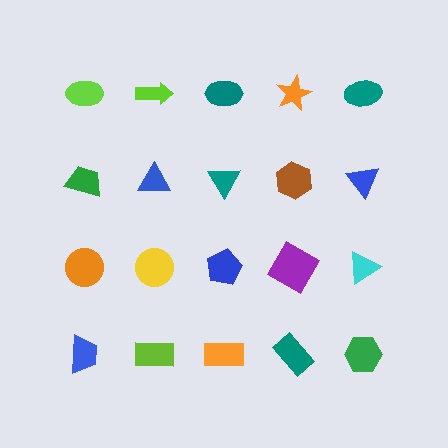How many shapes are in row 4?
5 shapes.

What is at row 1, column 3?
A teal ellipse.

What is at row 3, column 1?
An orange circle.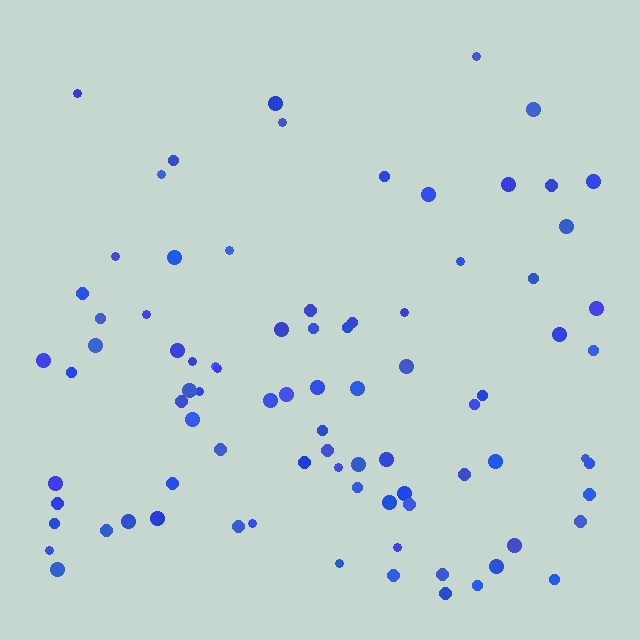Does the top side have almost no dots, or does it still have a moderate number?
Still a moderate number, just noticeably fewer than the bottom.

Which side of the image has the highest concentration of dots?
The bottom.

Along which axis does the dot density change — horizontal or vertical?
Vertical.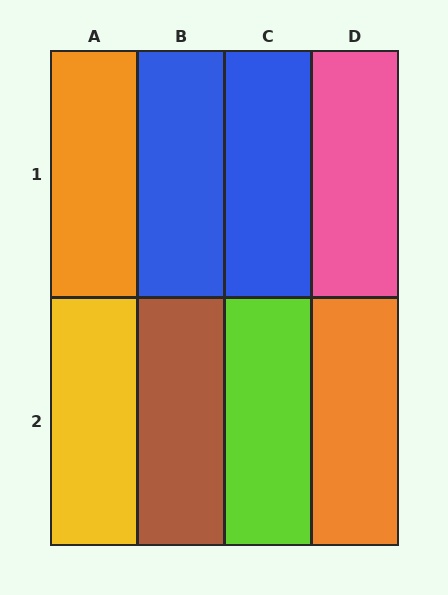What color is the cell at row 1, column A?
Orange.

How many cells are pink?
1 cell is pink.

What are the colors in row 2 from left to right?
Yellow, brown, lime, orange.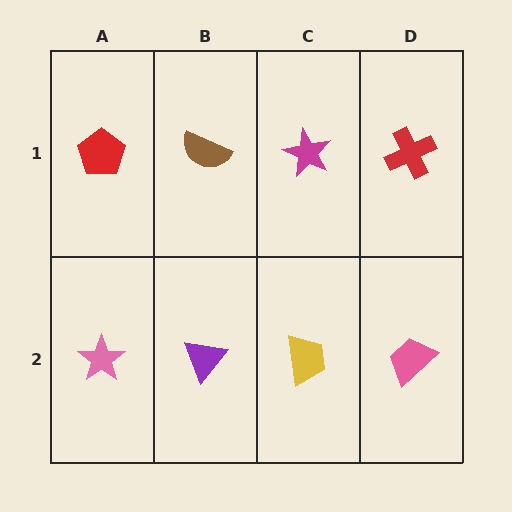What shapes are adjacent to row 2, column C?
A magenta star (row 1, column C), a purple triangle (row 2, column B), a pink trapezoid (row 2, column D).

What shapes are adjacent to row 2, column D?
A red cross (row 1, column D), a yellow trapezoid (row 2, column C).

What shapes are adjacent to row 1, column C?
A yellow trapezoid (row 2, column C), a brown semicircle (row 1, column B), a red cross (row 1, column D).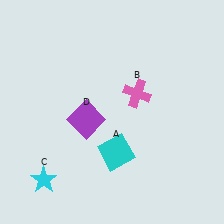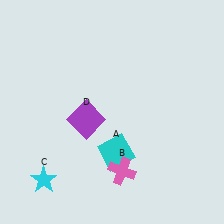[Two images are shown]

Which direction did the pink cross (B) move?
The pink cross (B) moved down.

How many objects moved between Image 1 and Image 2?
1 object moved between the two images.